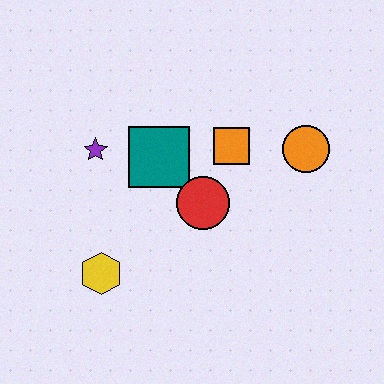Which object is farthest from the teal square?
The orange circle is farthest from the teal square.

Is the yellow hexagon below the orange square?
Yes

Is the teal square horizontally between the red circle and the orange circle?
No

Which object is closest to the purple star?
The teal square is closest to the purple star.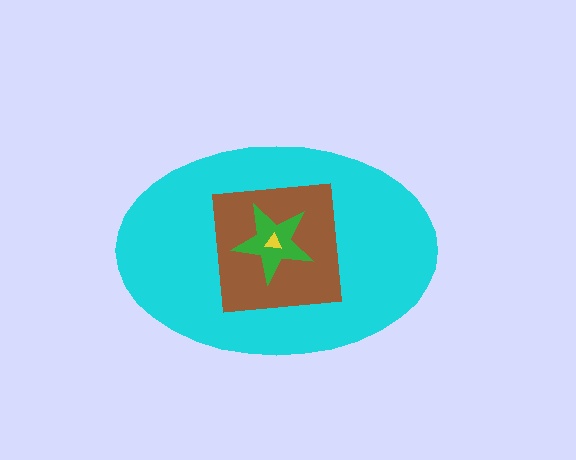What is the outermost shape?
The cyan ellipse.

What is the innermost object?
The yellow triangle.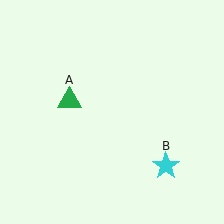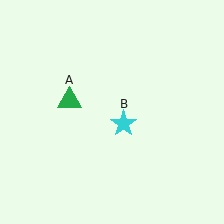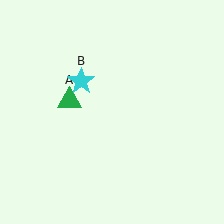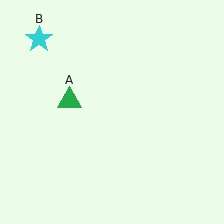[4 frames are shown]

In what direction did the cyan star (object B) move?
The cyan star (object B) moved up and to the left.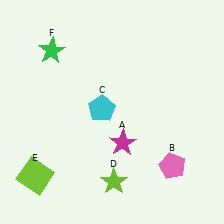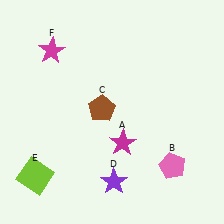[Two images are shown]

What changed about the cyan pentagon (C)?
In Image 1, C is cyan. In Image 2, it changed to brown.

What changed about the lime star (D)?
In Image 1, D is lime. In Image 2, it changed to purple.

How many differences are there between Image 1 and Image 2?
There are 3 differences between the two images.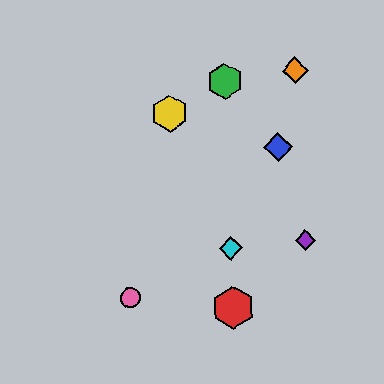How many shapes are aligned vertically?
3 shapes (the red hexagon, the green hexagon, the cyan diamond) are aligned vertically.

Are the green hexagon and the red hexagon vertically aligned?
Yes, both are at x≈225.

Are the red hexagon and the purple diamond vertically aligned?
No, the red hexagon is at x≈233 and the purple diamond is at x≈305.